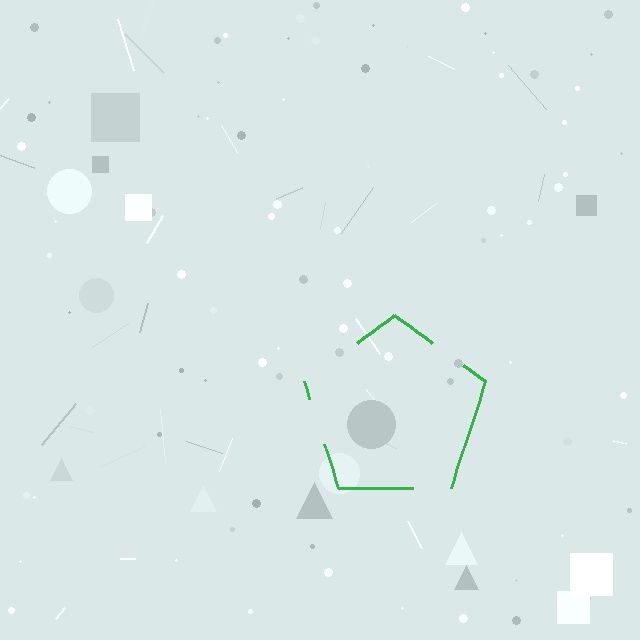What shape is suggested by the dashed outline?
The dashed outline suggests a pentagon.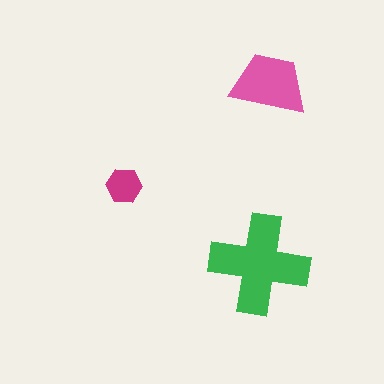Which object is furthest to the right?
The pink trapezoid is rightmost.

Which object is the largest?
The green cross.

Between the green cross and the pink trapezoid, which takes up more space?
The green cross.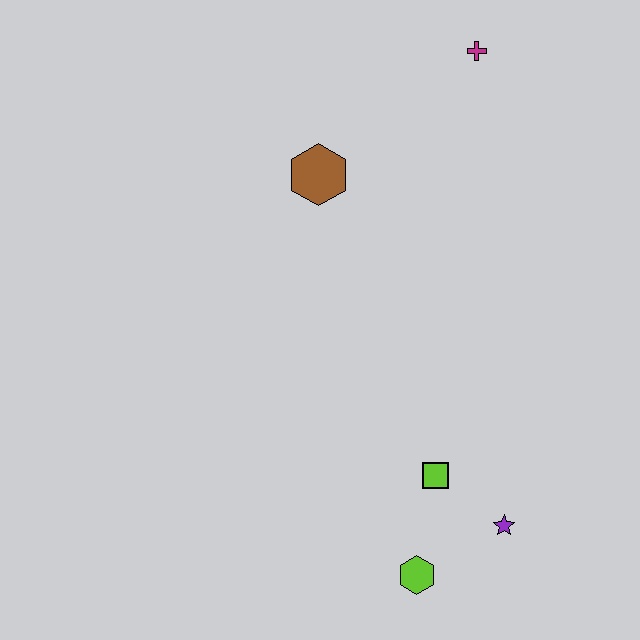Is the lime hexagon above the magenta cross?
No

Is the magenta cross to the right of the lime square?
Yes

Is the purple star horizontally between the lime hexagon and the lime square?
No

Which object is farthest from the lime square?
The magenta cross is farthest from the lime square.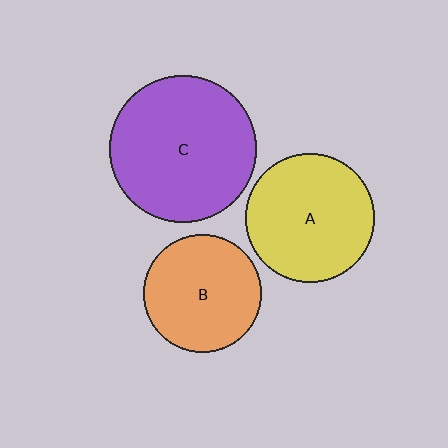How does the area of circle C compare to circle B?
Approximately 1.6 times.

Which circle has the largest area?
Circle C (purple).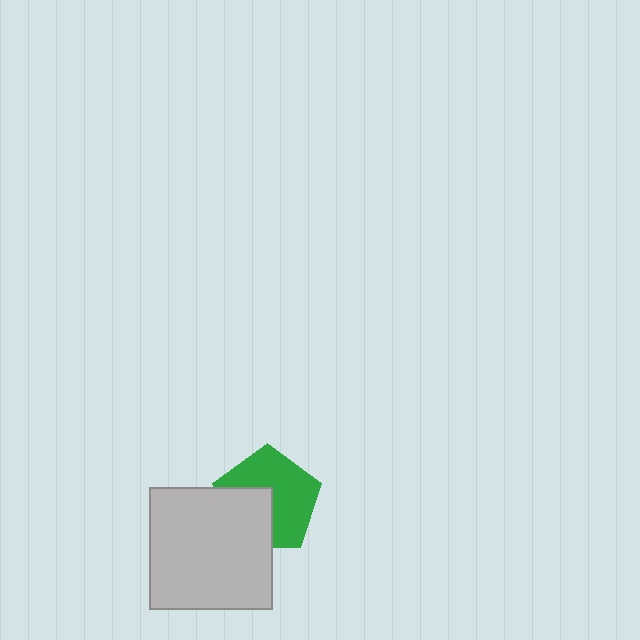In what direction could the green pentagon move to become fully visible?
The green pentagon could move toward the upper-right. That would shift it out from behind the light gray square entirely.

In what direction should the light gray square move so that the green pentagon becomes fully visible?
The light gray square should move toward the lower-left. That is the shortest direction to clear the overlap and leave the green pentagon fully visible.